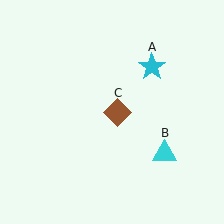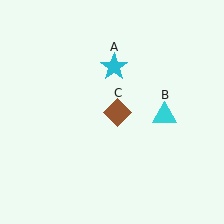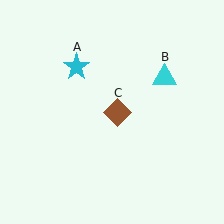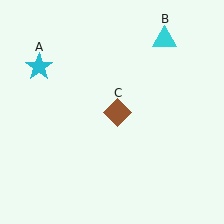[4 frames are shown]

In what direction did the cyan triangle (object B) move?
The cyan triangle (object B) moved up.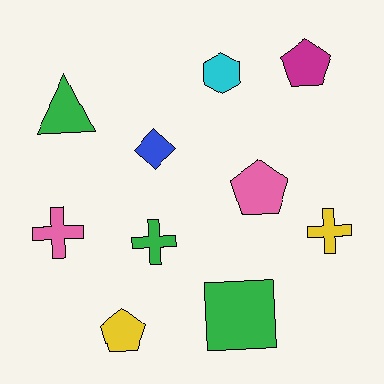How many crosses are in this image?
There are 3 crosses.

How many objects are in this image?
There are 10 objects.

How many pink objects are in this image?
There are 2 pink objects.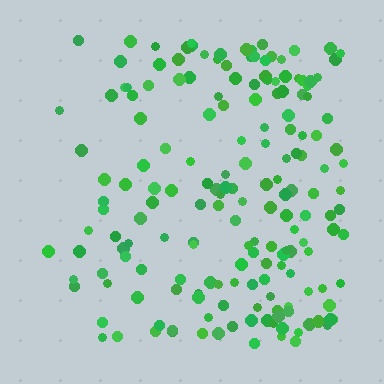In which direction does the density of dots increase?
From left to right, with the right side densest.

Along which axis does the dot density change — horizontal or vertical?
Horizontal.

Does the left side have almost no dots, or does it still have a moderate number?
Still a moderate number, just noticeably fewer than the right.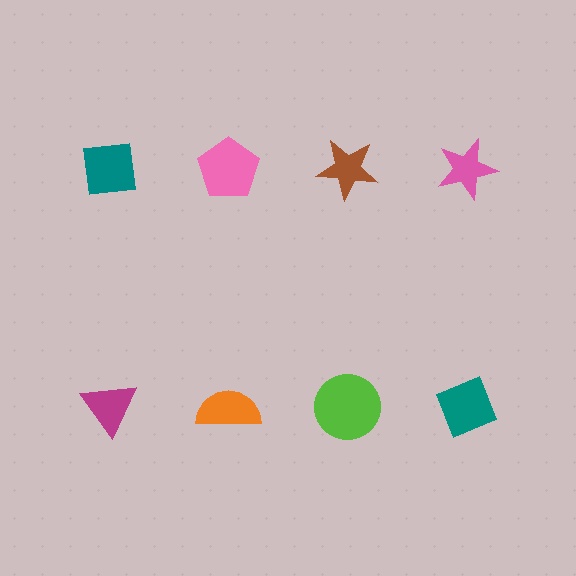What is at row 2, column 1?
A magenta triangle.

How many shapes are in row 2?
4 shapes.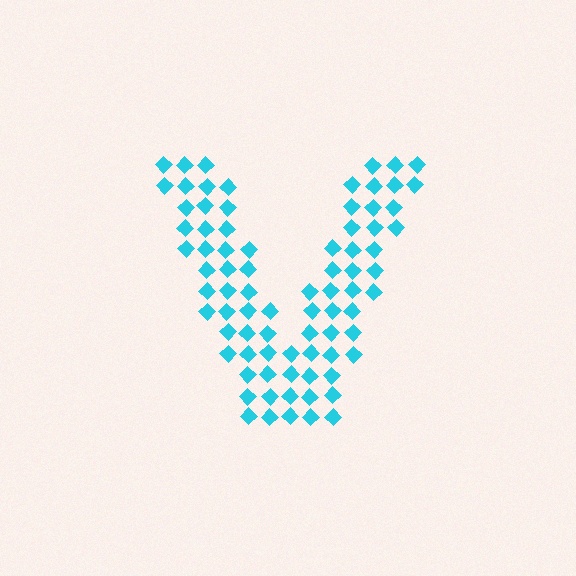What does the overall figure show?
The overall figure shows the letter V.